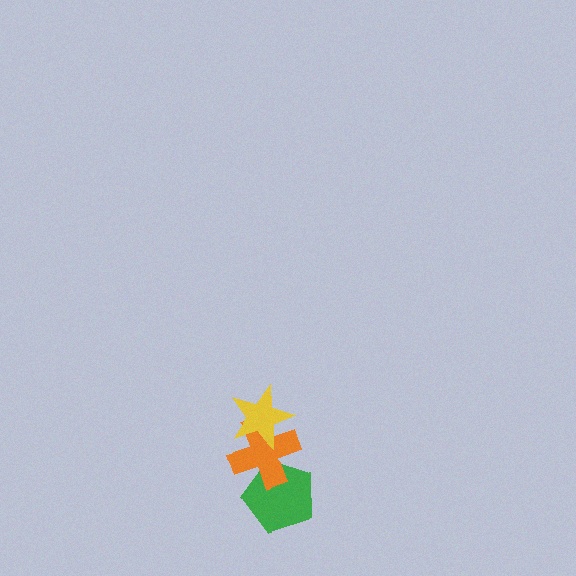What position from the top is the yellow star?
The yellow star is 1st from the top.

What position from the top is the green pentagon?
The green pentagon is 3rd from the top.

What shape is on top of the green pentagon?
The orange cross is on top of the green pentagon.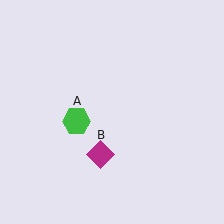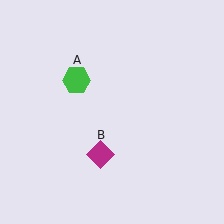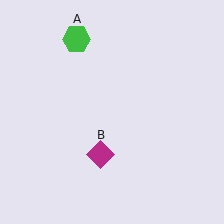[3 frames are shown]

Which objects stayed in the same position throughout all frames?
Magenta diamond (object B) remained stationary.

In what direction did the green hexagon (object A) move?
The green hexagon (object A) moved up.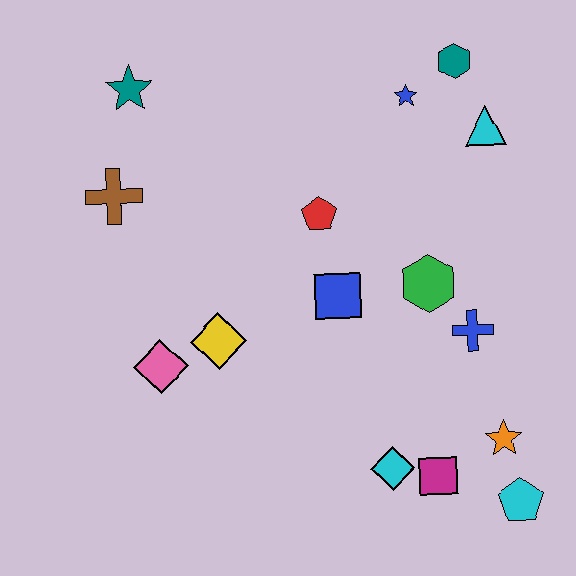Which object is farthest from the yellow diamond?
The teal hexagon is farthest from the yellow diamond.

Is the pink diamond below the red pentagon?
Yes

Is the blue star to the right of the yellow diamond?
Yes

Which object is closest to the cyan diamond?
The magenta square is closest to the cyan diamond.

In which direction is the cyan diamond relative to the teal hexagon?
The cyan diamond is below the teal hexagon.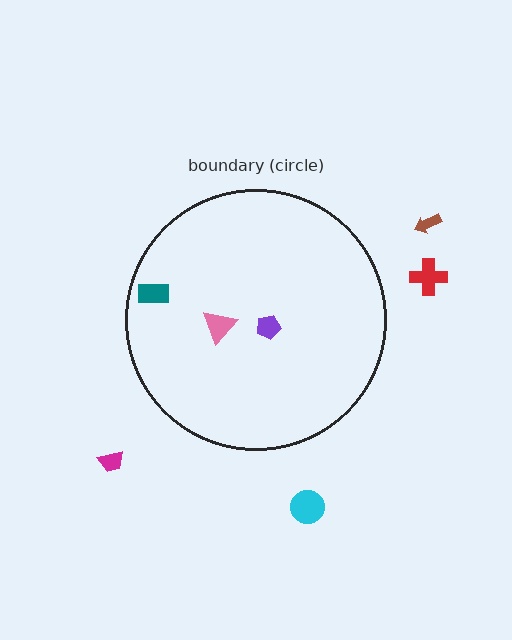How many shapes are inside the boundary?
3 inside, 4 outside.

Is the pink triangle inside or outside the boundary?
Inside.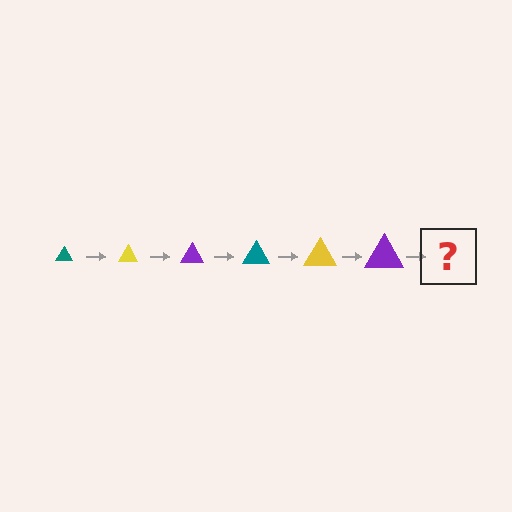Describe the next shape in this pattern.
It should be a teal triangle, larger than the previous one.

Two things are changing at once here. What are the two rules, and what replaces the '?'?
The two rules are that the triangle grows larger each step and the color cycles through teal, yellow, and purple. The '?' should be a teal triangle, larger than the previous one.